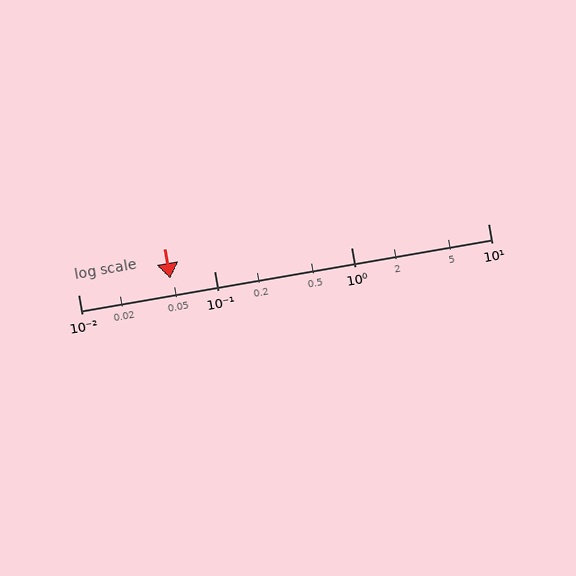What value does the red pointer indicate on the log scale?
The pointer indicates approximately 0.047.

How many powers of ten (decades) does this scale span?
The scale spans 3 decades, from 0.01 to 10.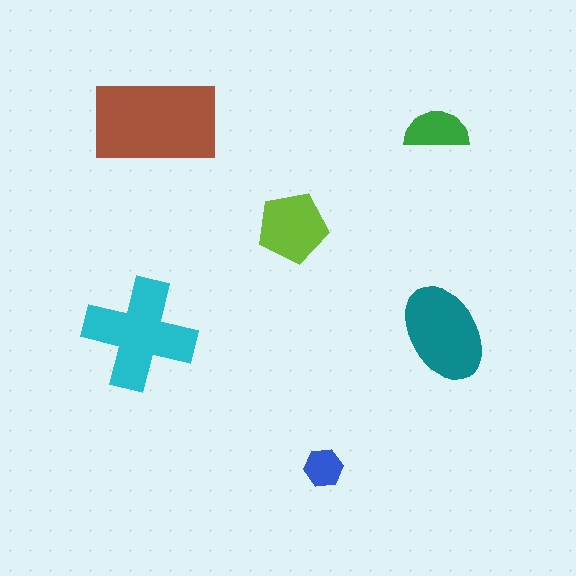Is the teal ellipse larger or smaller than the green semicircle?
Larger.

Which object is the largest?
The brown rectangle.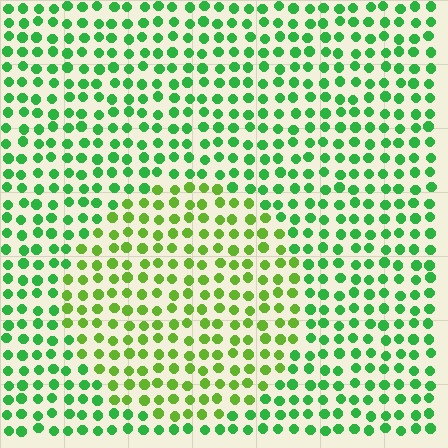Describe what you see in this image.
The image is filled with small green elements in a uniform arrangement. A circle-shaped region is visible where the elements are tinted to a slightly different hue, forming a subtle color boundary.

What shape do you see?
I see a circle.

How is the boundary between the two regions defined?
The boundary is defined purely by a slight shift in hue (about 33 degrees). Spacing, size, and orientation are identical on both sides.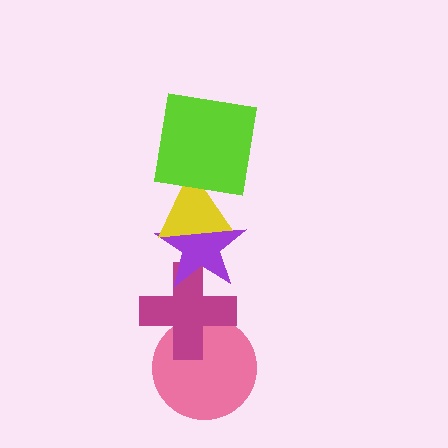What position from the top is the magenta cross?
The magenta cross is 4th from the top.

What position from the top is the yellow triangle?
The yellow triangle is 2nd from the top.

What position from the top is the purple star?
The purple star is 3rd from the top.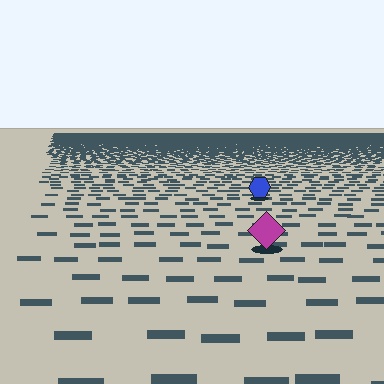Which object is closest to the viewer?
The magenta diamond is closest. The texture marks near it are larger and more spread out.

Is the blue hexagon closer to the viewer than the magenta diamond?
No. The magenta diamond is closer — you can tell from the texture gradient: the ground texture is coarser near it.